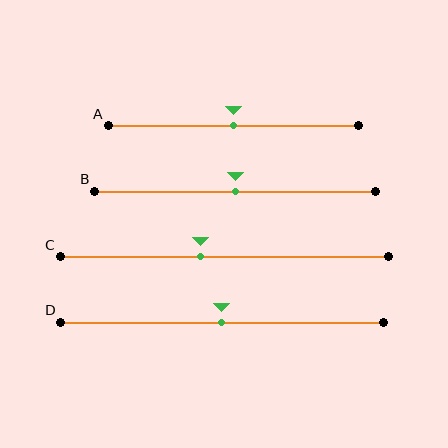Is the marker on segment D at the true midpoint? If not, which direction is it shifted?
Yes, the marker on segment D is at the true midpoint.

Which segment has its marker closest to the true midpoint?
Segment A has its marker closest to the true midpoint.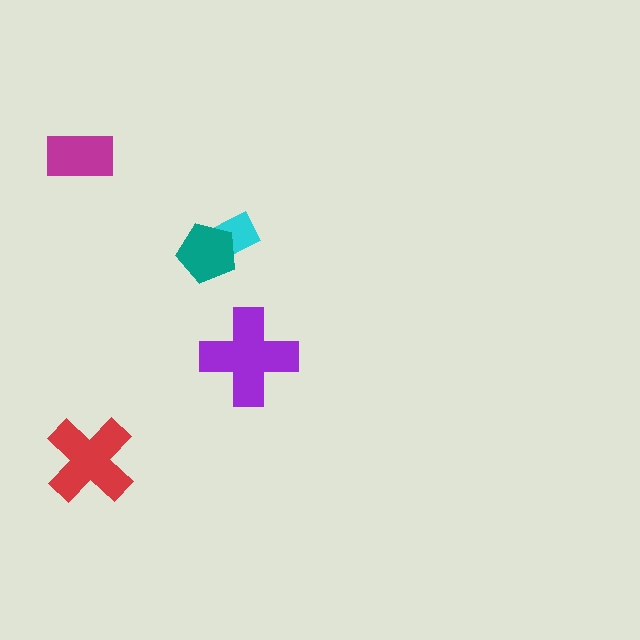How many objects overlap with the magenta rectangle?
0 objects overlap with the magenta rectangle.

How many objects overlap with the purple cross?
0 objects overlap with the purple cross.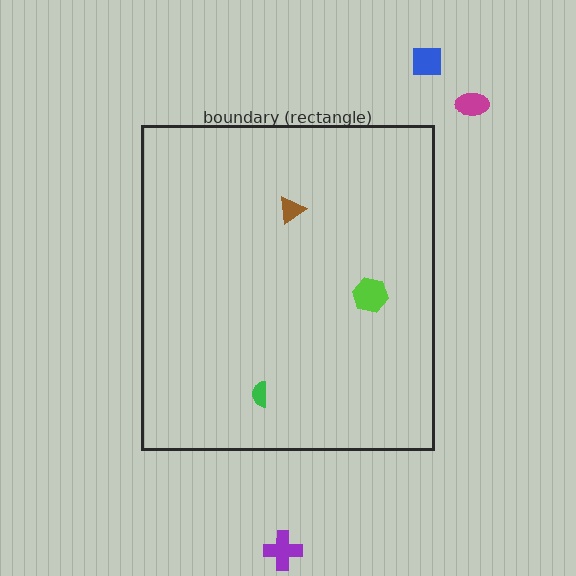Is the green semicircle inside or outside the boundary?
Inside.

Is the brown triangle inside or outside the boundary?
Inside.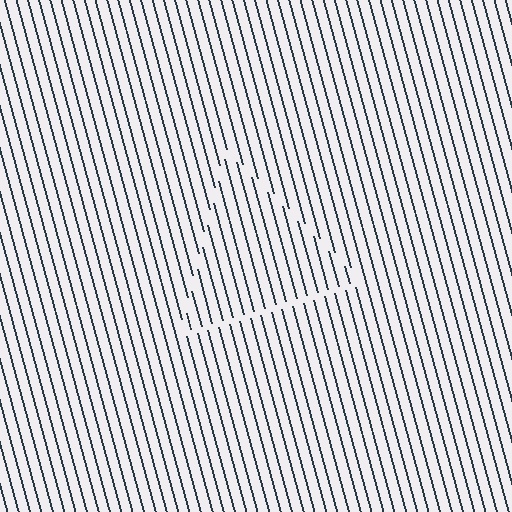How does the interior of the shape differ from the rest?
The interior of the shape contains the same grating, shifted by half a period — the contour is defined by the phase discontinuity where line-ends from the inner and outer gratings abut.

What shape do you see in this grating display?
An illusory triangle. The interior of the shape contains the same grating, shifted by half a period — the contour is defined by the phase discontinuity where line-ends from the inner and outer gratings abut.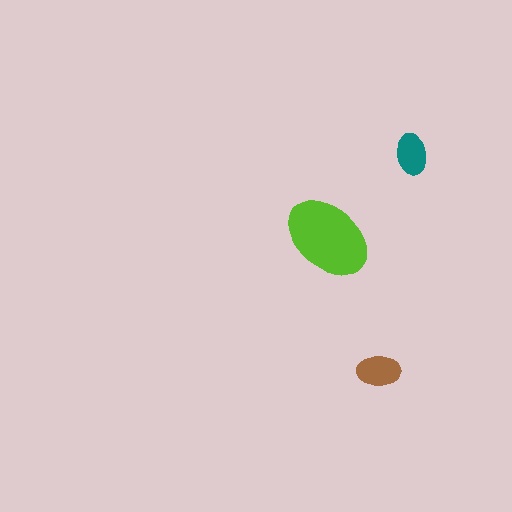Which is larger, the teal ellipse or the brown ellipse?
The brown one.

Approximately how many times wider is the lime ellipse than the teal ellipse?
About 2 times wider.